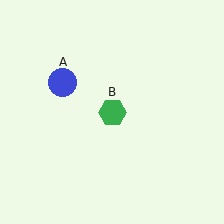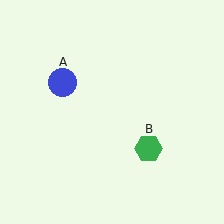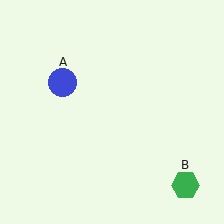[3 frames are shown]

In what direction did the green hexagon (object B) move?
The green hexagon (object B) moved down and to the right.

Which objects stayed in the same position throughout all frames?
Blue circle (object A) remained stationary.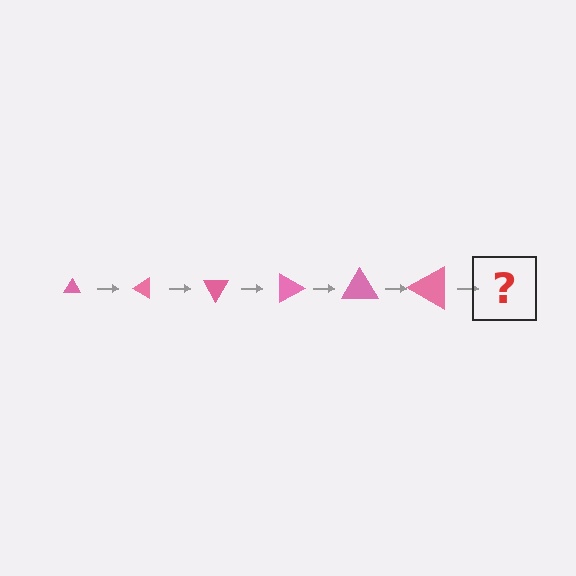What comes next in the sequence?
The next element should be a triangle, larger than the previous one and rotated 180 degrees from the start.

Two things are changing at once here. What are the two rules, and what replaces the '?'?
The two rules are that the triangle grows larger each step and it rotates 30 degrees each step. The '?' should be a triangle, larger than the previous one and rotated 180 degrees from the start.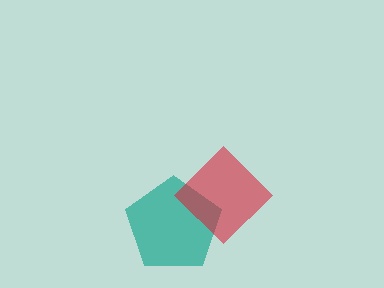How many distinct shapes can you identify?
There are 2 distinct shapes: a teal pentagon, a red diamond.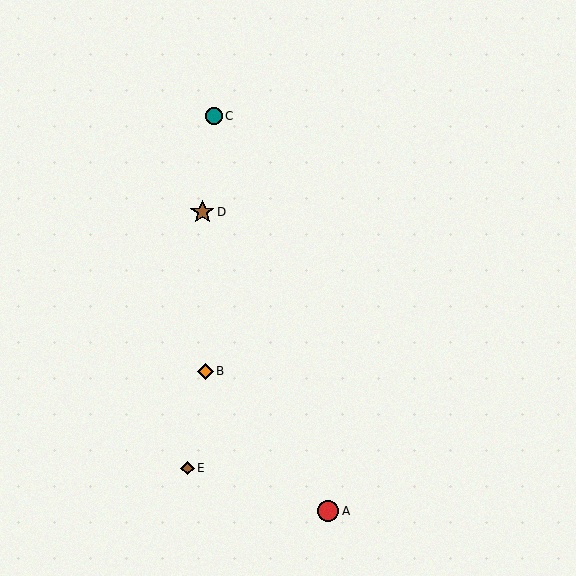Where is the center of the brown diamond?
The center of the brown diamond is at (188, 468).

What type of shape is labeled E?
Shape E is a brown diamond.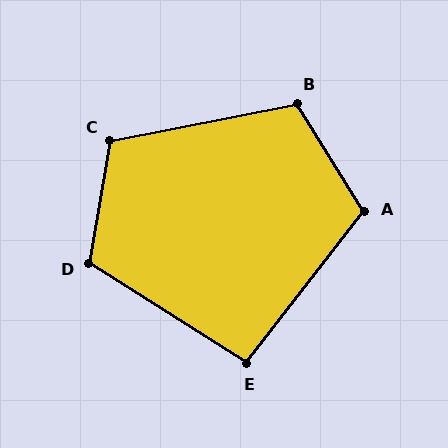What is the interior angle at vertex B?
Approximately 111 degrees (obtuse).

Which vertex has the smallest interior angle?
E, at approximately 96 degrees.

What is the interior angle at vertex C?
Approximately 111 degrees (obtuse).